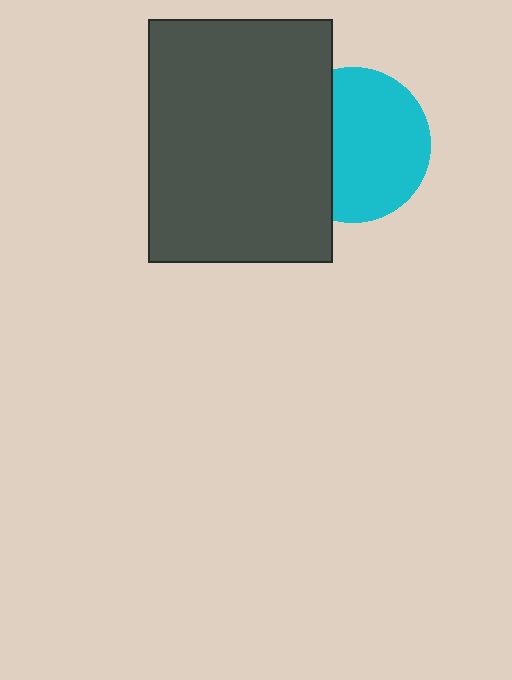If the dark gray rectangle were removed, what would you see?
You would see the complete cyan circle.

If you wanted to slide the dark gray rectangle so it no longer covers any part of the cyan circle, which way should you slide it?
Slide it left — that is the most direct way to separate the two shapes.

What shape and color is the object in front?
The object in front is a dark gray rectangle.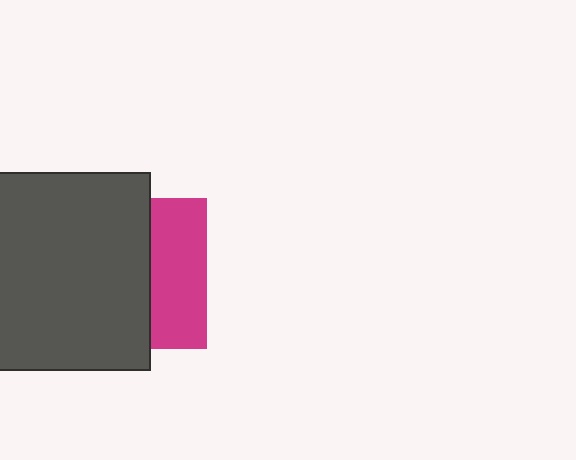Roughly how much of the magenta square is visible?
A small part of it is visible (roughly 37%).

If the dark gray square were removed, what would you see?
You would see the complete magenta square.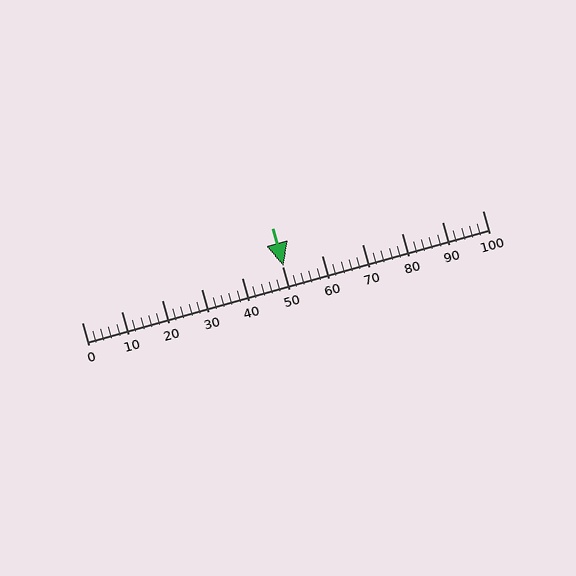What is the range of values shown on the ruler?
The ruler shows values from 0 to 100.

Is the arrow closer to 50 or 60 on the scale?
The arrow is closer to 50.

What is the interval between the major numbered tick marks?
The major tick marks are spaced 10 units apart.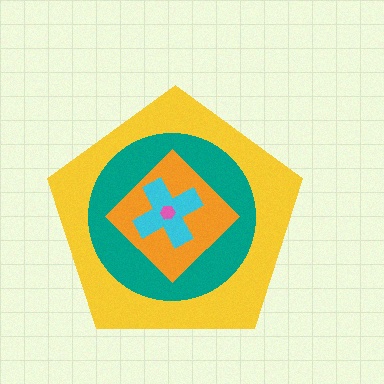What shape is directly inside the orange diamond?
The cyan cross.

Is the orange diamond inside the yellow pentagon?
Yes.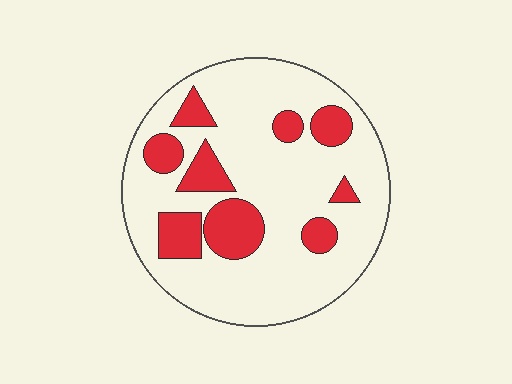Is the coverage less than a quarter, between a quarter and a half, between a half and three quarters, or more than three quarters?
Less than a quarter.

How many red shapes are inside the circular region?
9.